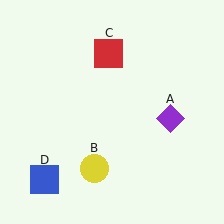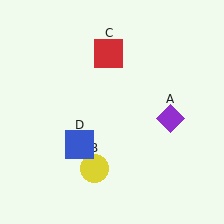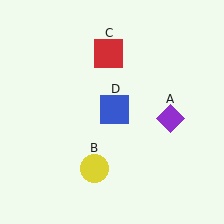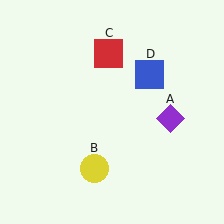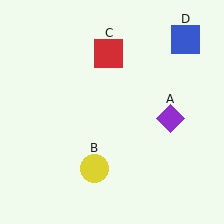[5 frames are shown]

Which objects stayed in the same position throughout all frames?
Purple diamond (object A) and yellow circle (object B) and red square (object C) remained stationary.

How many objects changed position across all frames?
1 object changed position: blue square (object D).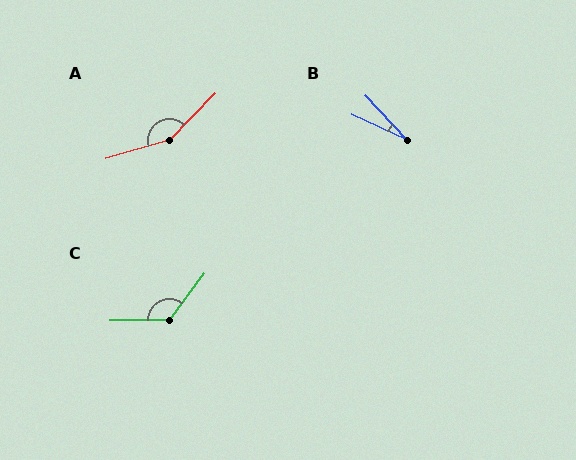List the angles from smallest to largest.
B (22°), C (128°), A (151°).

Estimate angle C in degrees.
Approximately 128 degrees.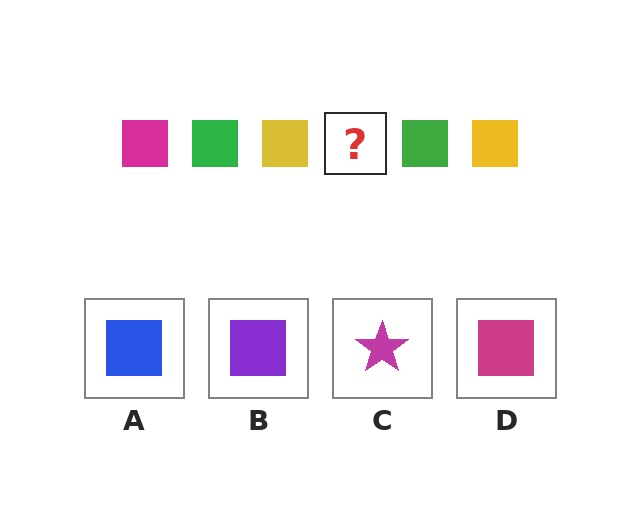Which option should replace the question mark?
Option D.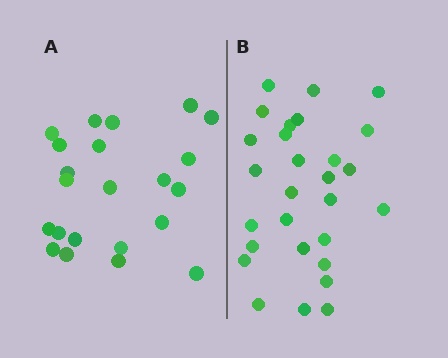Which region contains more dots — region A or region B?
Region B (the right region) has more dots.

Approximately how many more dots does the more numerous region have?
Region B has about 6 more dots than region A.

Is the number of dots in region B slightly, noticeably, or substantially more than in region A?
Region B has noticeably more, but not dramatically so. The ratio is roughly 1.3 to 1.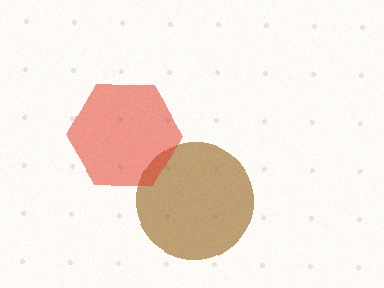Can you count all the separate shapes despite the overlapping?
Yes, there are 2 separate shapes.